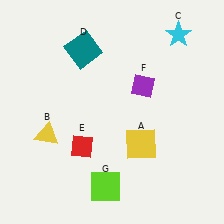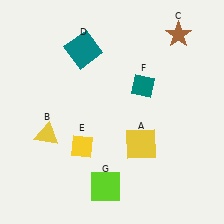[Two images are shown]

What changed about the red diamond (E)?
In Image 1, E is red. In Image 2, it changed to yellow.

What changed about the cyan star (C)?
In Image 1, C is cyan. In Image 2, it changed to brown.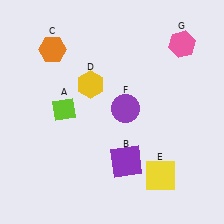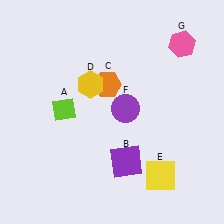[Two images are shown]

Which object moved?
The orange hexagon (C) moved right.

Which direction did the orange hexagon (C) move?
The orange hexagon (C) moved right.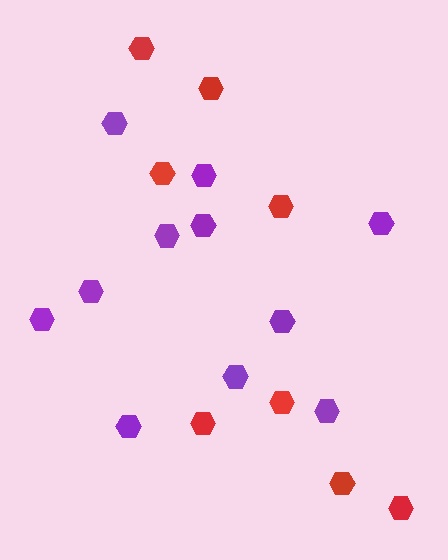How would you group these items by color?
There are 2 groups: one group of purple hexagons (11) and one group of red hexagons (8).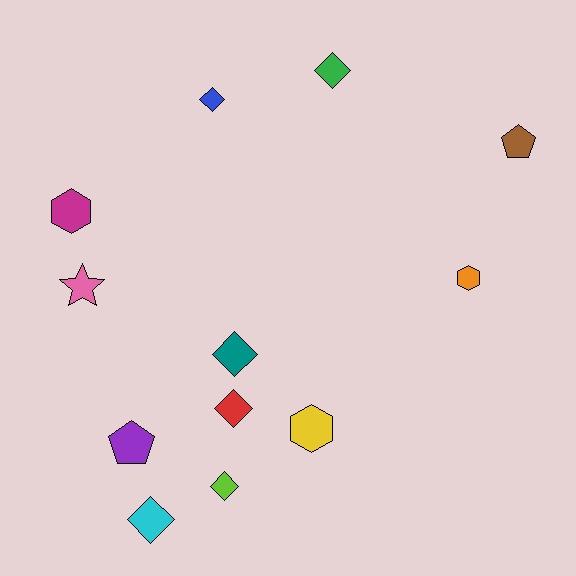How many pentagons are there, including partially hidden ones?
There are 2 pentagons.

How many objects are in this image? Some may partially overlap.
There are 12 objects.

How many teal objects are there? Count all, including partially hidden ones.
There is 1 teal object.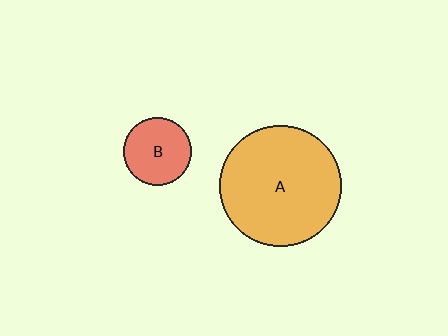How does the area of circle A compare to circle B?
Approximately 3.2 times.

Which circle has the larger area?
Circle A (orange).